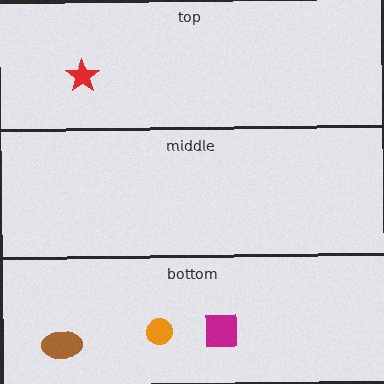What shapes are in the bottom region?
The brown ellipse, the magenta square, the orange circle.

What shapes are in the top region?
The red star.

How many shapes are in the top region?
1.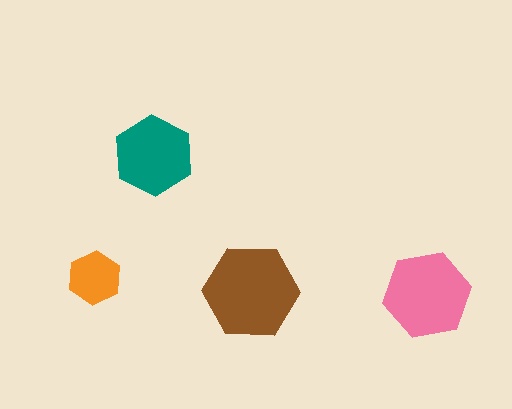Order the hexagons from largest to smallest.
the brown one, the pink one, the teal one, the orange one.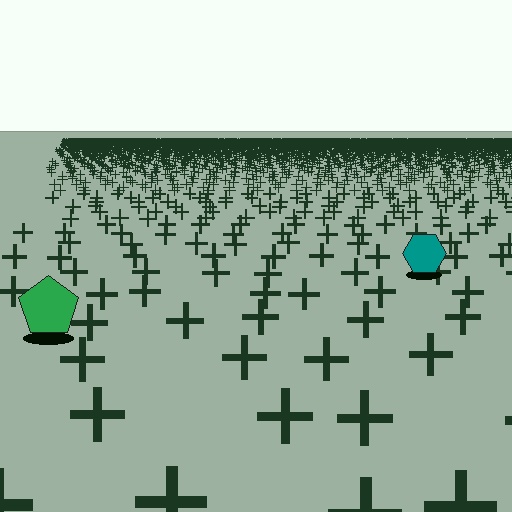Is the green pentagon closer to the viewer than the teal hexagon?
Yes. The green pentagon is closer — you can tell from the texture gradient: the ground texture is coarser near it.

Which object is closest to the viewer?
The green pentagon is closest. The texture marks near it are larger and more spread out.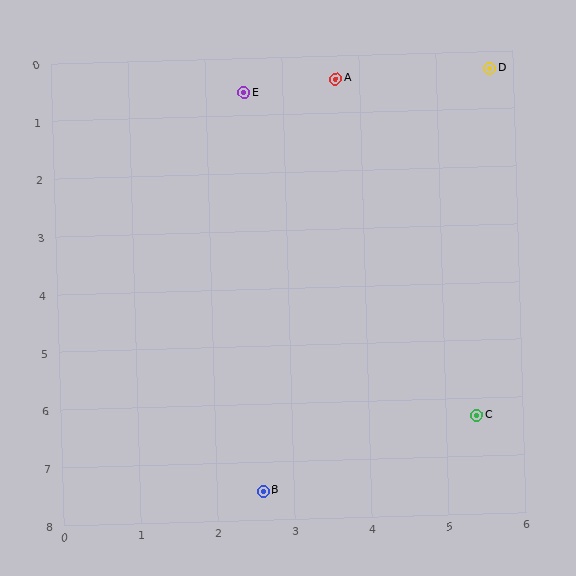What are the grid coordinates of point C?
Point C is at approximately (5.4, 6.3).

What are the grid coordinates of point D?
Point D is at approximately (5.7, 0.3).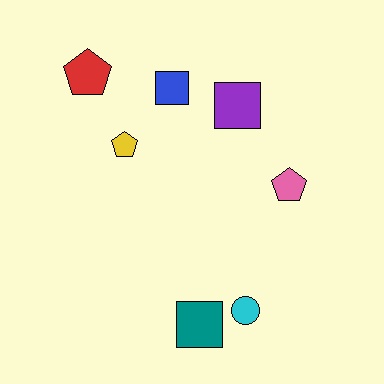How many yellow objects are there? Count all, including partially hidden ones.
There is 1 yellow object.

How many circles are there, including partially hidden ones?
There is 1 circle.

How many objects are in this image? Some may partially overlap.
There are 7 objects.